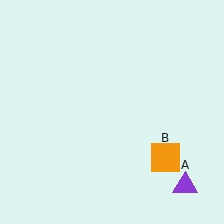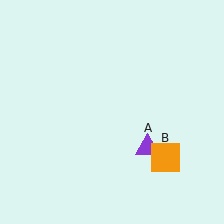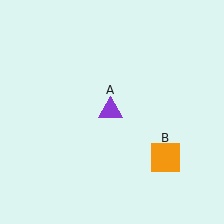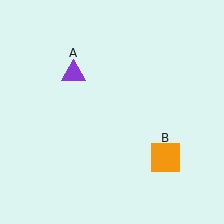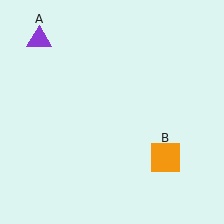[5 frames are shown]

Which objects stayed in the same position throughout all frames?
Orange square (object B) remained stationary.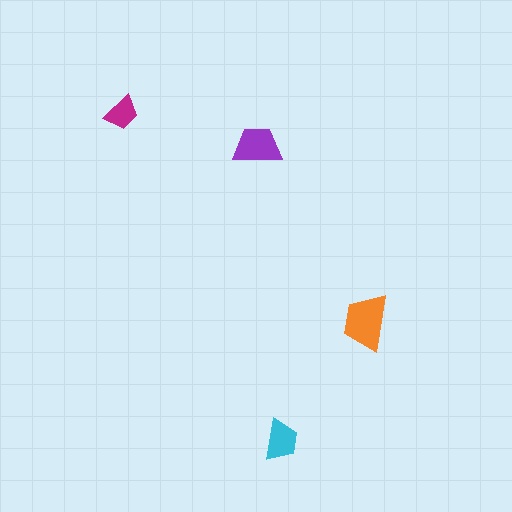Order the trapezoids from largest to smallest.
the orange one, the purple one, the cyan one, the magenta one.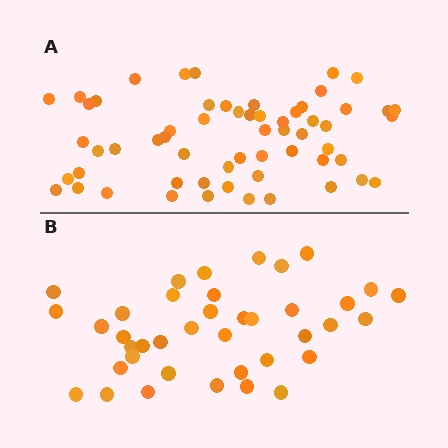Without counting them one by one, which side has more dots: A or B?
Region A (the top region) has more dots.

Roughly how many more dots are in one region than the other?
Region A has approximately 20 more dots than region B.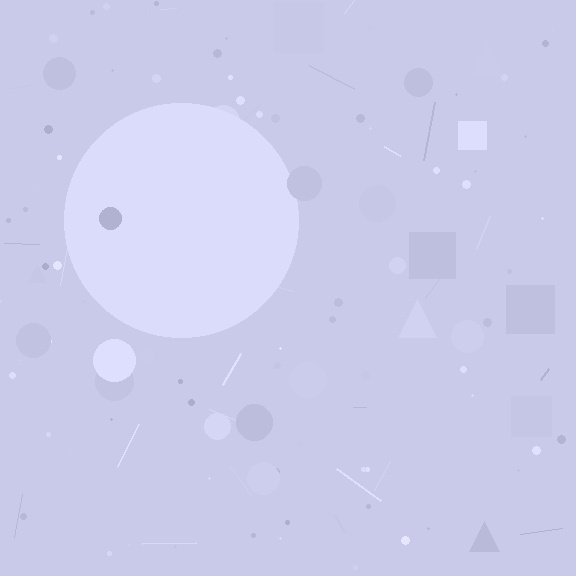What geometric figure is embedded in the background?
A circle is embedded in the background.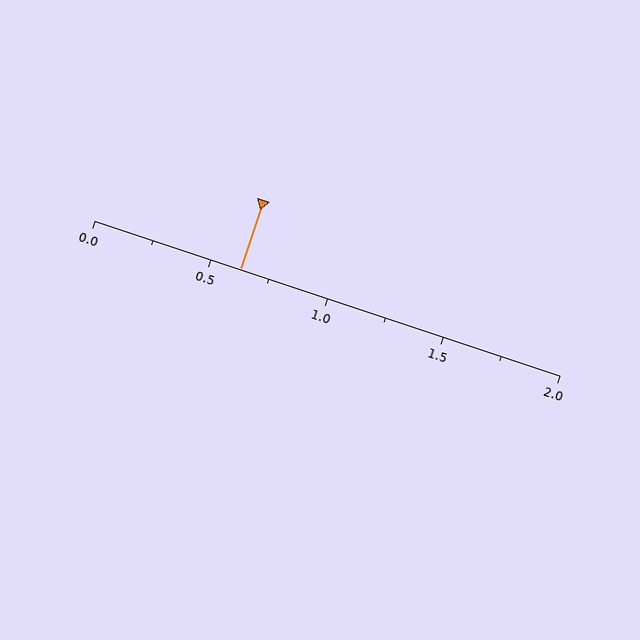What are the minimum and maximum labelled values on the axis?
The axis runs from 0.0 to 2.0.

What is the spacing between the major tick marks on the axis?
The major ticks are spaced 0.5 apart.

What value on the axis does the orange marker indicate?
The marker indicates approximately 0.62.